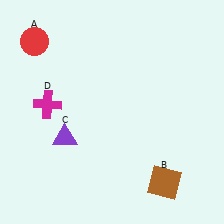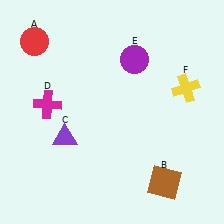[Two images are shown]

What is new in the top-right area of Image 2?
A purple circle (E) was added in the top-right area of Image 2.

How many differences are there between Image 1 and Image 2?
There are 2 differences between the two images.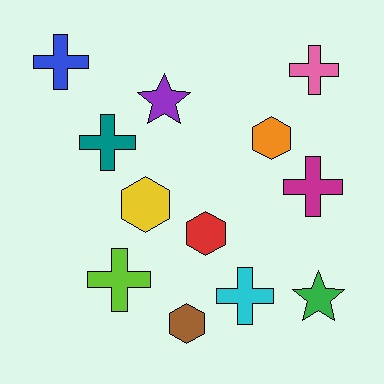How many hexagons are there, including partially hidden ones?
There are 4 hexagons.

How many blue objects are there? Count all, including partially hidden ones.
There is 1 blue object.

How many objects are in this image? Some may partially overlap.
There are 12 objects.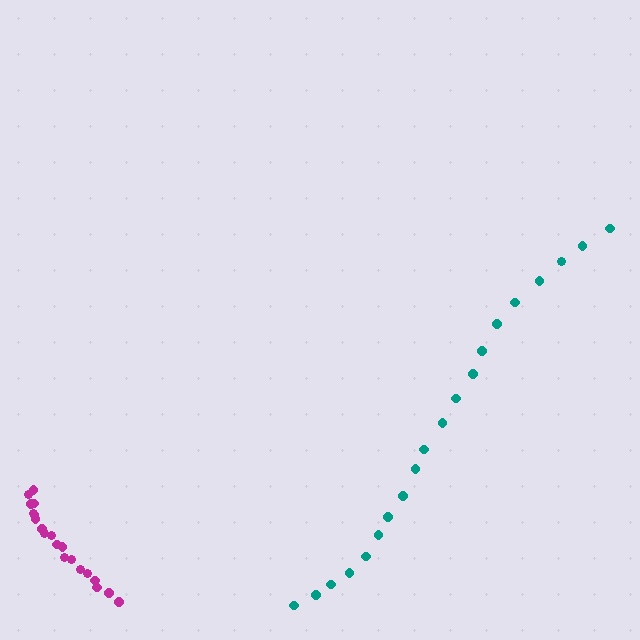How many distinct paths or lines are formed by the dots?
There are 2 distinct paths.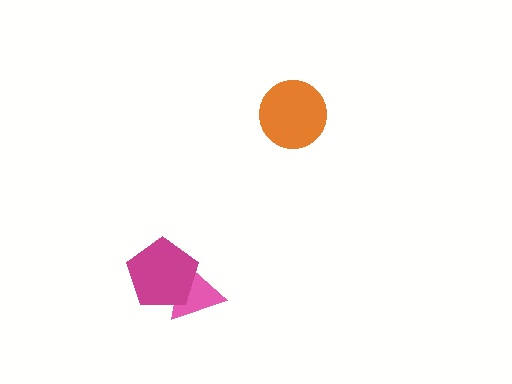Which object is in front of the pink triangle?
The magenta pentagon is in front of the pink triangle.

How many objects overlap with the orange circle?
0 objects overlap with the orange circle.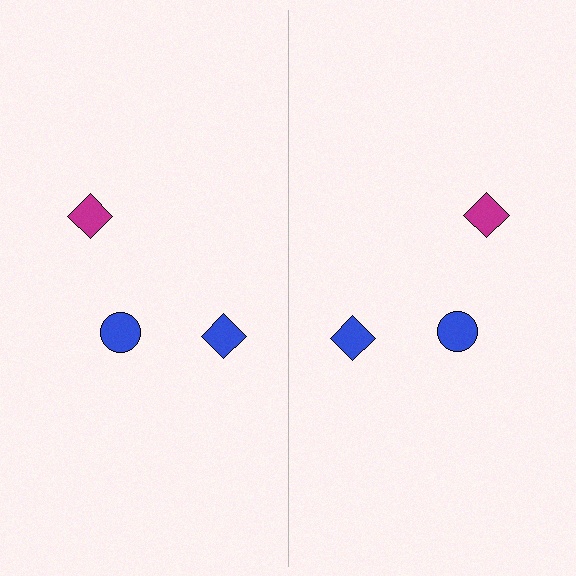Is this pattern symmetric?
Yes, this pattern has bilateral (reflection) symmetry.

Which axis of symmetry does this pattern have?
The pattern has a vertical axis of symmetry running through the center of the image.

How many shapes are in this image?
There are 6 shapes in this image.